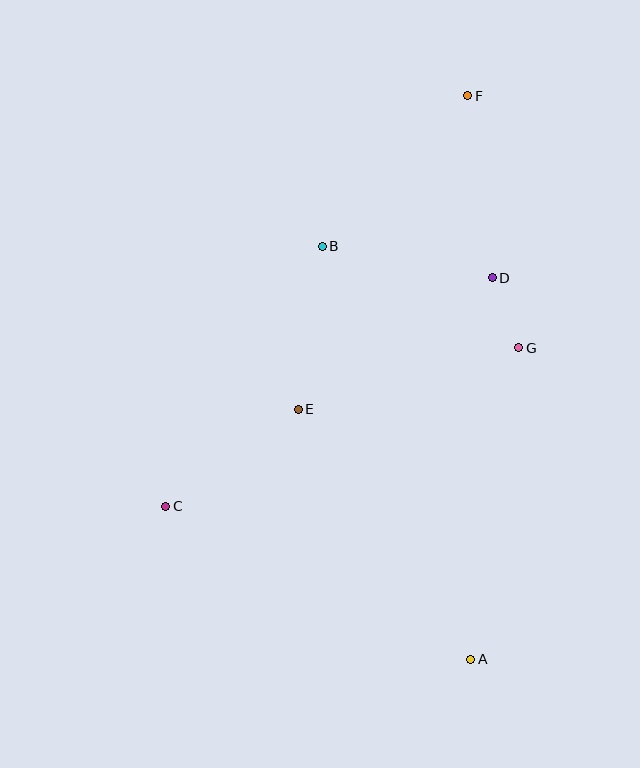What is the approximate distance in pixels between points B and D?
The distance between B and D is approximately 173 pixels.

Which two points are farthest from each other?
Points A and F are farthest from each other.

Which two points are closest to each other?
Points D and G are closest to each other.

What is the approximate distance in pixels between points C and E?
The distance between C and E is approximately 164 pixels.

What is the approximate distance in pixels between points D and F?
The distance between D and F is approximately 184 pixels.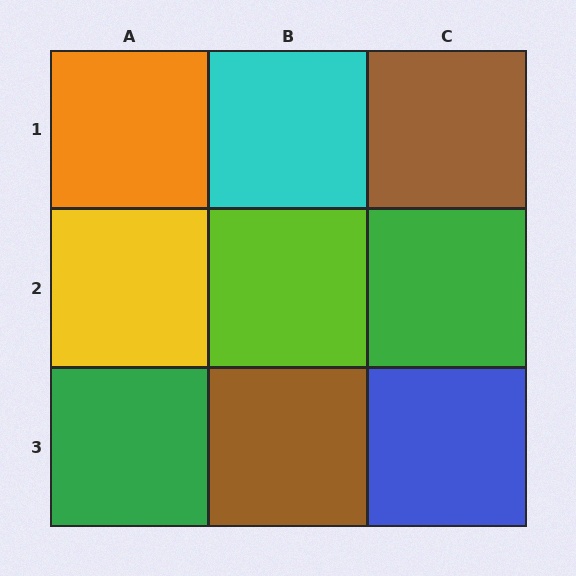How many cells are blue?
1 cell is blue.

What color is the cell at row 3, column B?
Brown.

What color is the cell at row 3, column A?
Green.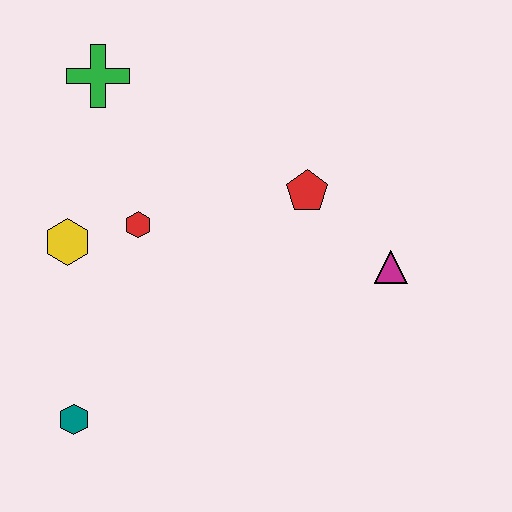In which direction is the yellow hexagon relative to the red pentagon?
The yellow hexagon is to the left of the red pentagon.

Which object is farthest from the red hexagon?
The magenta triangle is farthest from the red hexagon.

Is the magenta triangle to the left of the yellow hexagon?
No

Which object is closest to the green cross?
The red hexagon is closest to the green cross.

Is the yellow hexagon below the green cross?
Yes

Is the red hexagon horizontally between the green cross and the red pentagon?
Yes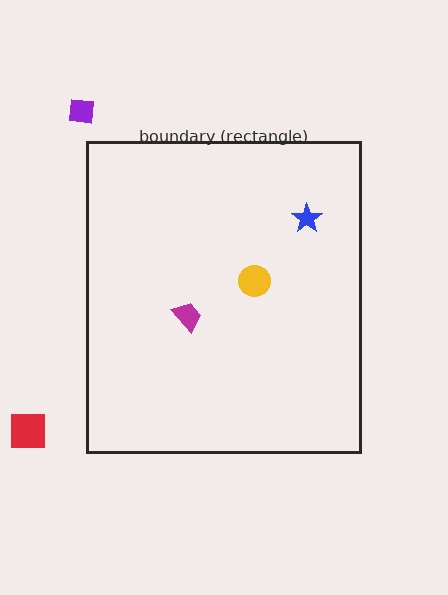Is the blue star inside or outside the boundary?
Inside.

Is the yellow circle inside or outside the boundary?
Inside.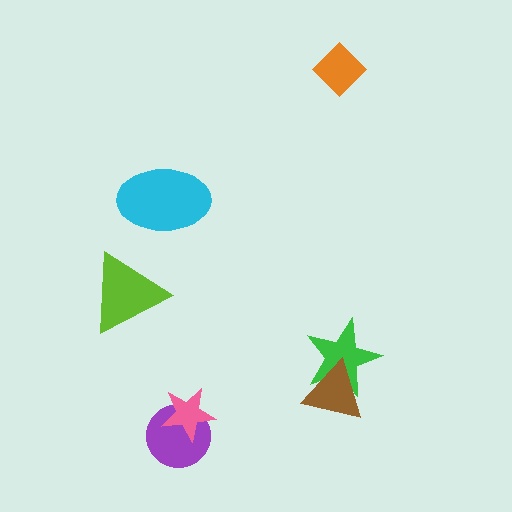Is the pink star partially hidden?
No, no other shape covers it.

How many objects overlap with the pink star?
1 object overlaps with the pink star.